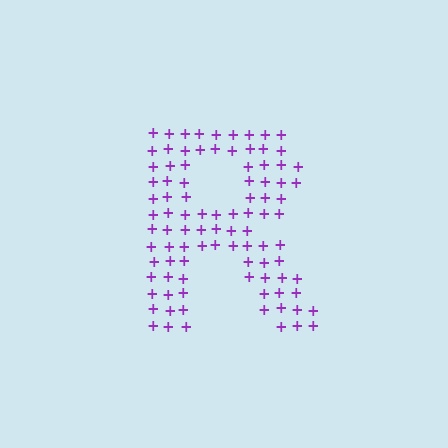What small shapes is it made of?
It is made of small plus signs.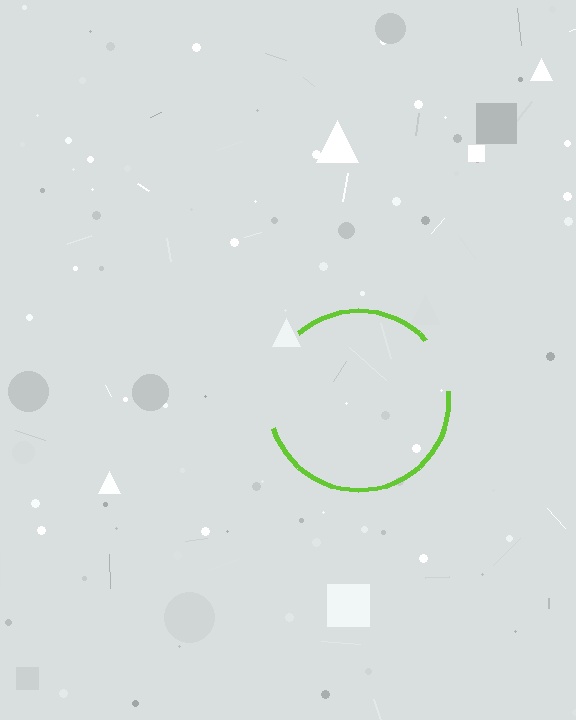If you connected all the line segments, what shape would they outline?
They would outline a circle.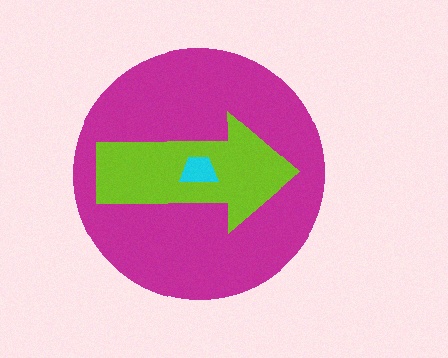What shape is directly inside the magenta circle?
The lime arrow.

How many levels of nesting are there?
3.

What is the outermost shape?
The magenta circle.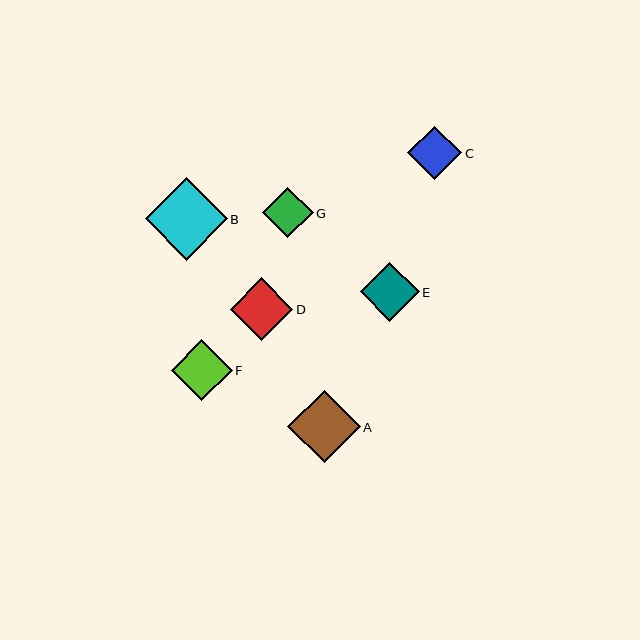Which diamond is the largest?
Diamond B is the largest with a size of approximately 82 pixels.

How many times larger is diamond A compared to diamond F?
Diamond A is approximately 1.2 times the size of diamond F.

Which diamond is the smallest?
Diamond G is the smallest with a size of approximately 50 pixels.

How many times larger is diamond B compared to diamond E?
Diamond B is approximately 1.4 times the size of diamond E.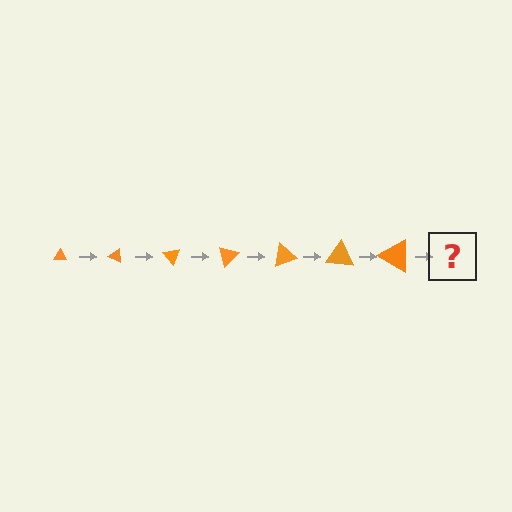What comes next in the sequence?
The next element should be a triangle, larger than the previous one and rotated 175 degrees from the start.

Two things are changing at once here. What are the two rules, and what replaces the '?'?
The two rules are that the triangle grows larger each step and it rotates 25 degrees each step. The '?' should be a triangle, larger than the previous one and rotated 175 degrees from the start.